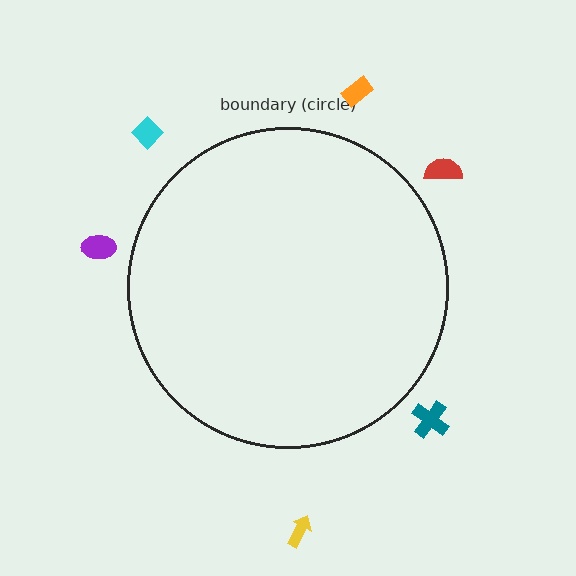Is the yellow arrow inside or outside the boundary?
Outside.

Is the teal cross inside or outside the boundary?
Outside.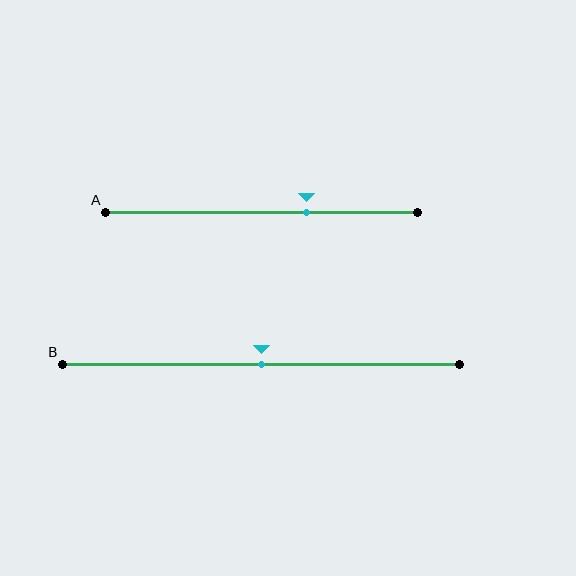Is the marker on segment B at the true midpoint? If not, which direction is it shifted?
Yes, the marker on segment B is at the true midpoint.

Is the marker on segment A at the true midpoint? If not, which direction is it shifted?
No, the marker on segment A is shifted to the right by about 14% of the segment length.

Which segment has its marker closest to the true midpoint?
Segment B has its marker closest to the true midpoint.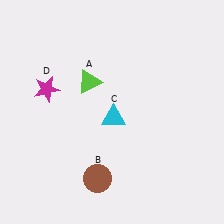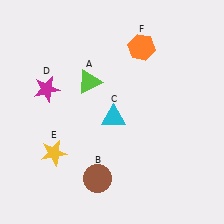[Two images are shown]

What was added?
A yellow star (E), an orange hexagon (F) were added in Image 2.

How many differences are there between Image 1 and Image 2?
There are 2 differences between the two images.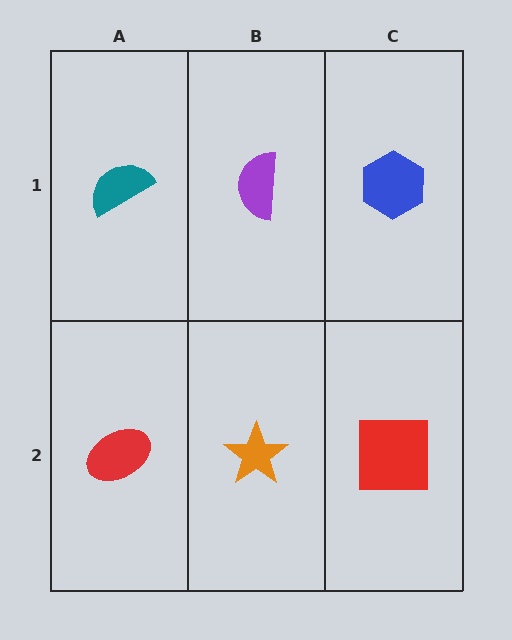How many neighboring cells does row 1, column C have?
2.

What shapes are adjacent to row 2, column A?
A teal semicircle (row 1, column A), an orange star (row 2, column B).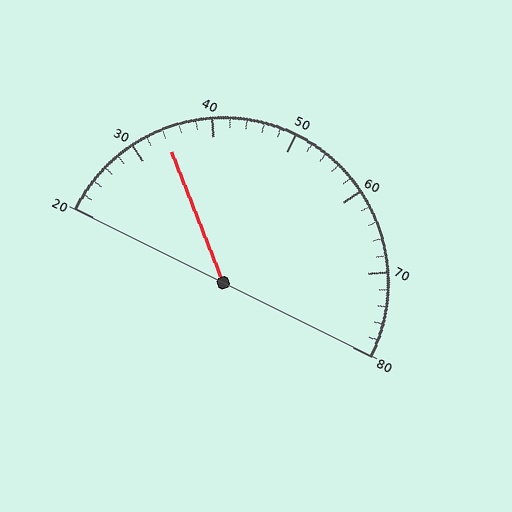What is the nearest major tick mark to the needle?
The nearest major tick mark is 30.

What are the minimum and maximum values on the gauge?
The gauge ranges from 20 to 80.